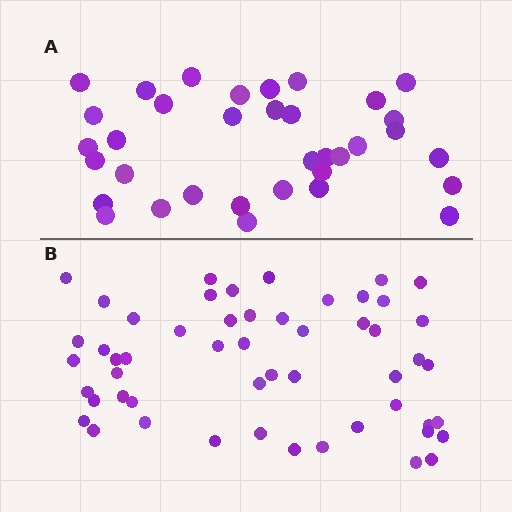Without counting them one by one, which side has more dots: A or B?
Region B (the bottom region) has more dots.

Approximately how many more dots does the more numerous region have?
Region B has approximately 20 more dots than region A.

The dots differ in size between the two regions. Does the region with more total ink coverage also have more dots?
No. Region A has more total ink coverage because its dots are larger, but region B actually contains more individual dots. Total area can be misleading — the number of items is what matters here.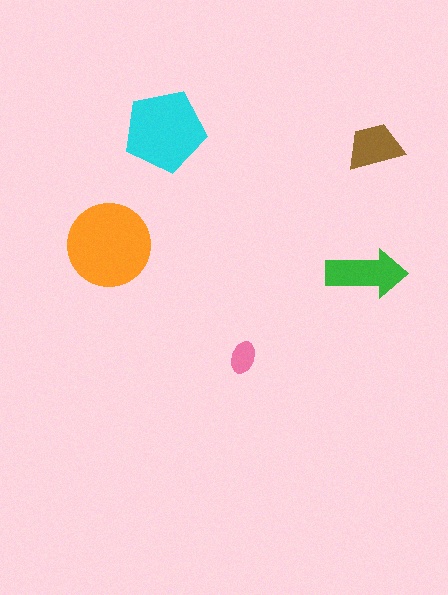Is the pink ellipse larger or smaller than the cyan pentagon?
Smaller.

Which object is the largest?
The orange circle.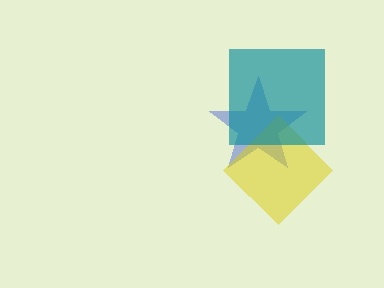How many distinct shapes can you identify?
There are 3 distinct shapes: a blue star, a yellow diamond, a teal square.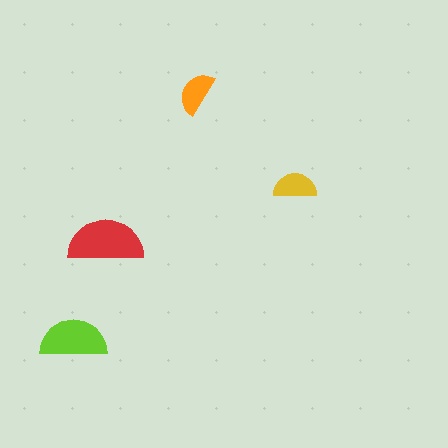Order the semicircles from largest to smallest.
the red one, the lime one, the orange one, the yellow one.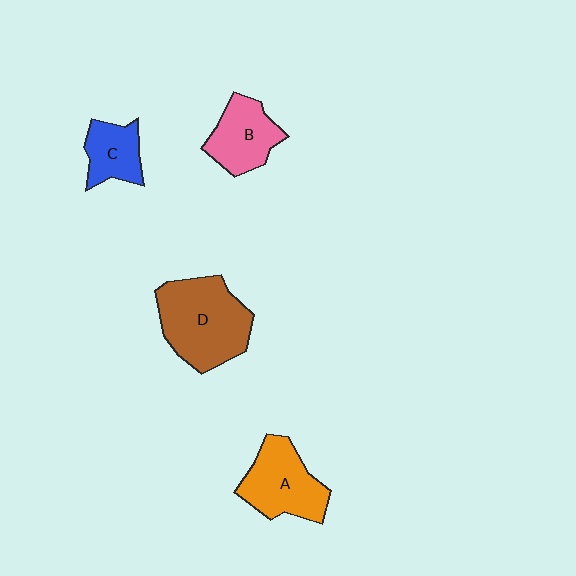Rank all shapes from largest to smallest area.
From largest to smallest: D (brown), A (orange), B (pink), C (blue).